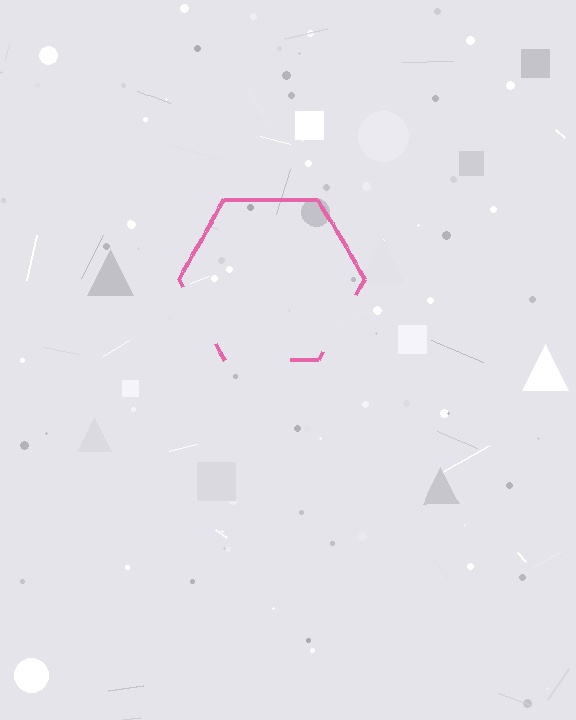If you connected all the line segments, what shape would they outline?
They would outline a hexagon.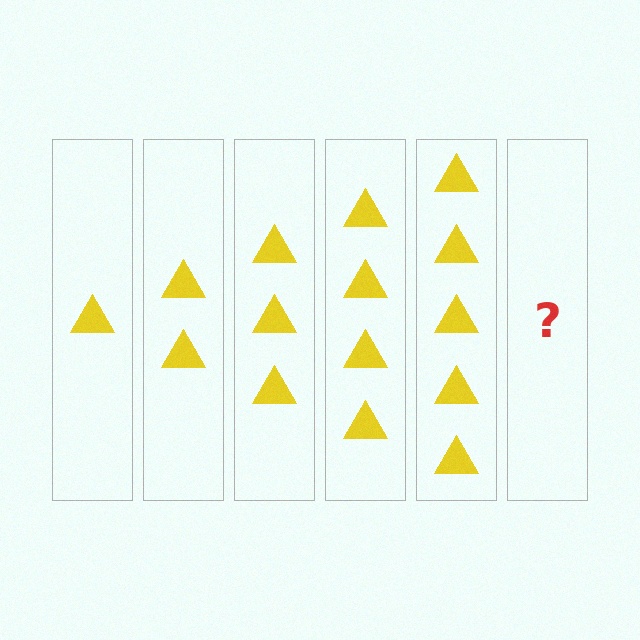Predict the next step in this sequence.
The next step is 6 triangles.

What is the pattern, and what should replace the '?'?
The pattern is that each step adds one more triangle. The '?' should be 6 triangles.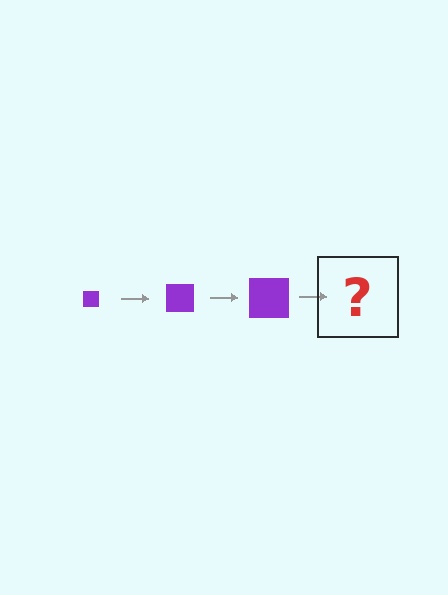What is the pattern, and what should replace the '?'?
The pattern is that the square gets progressively larger each step. The '?' should be a purple square, larger than the previous one.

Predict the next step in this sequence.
The next step is a purple square, larger than the previous one.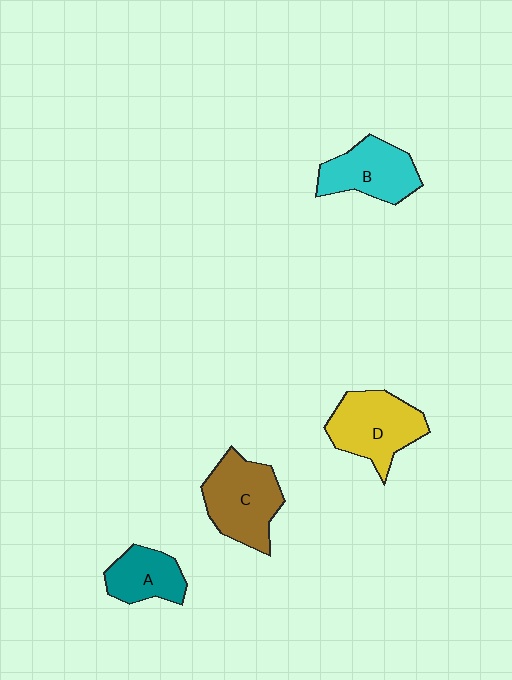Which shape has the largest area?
Shape C (brown).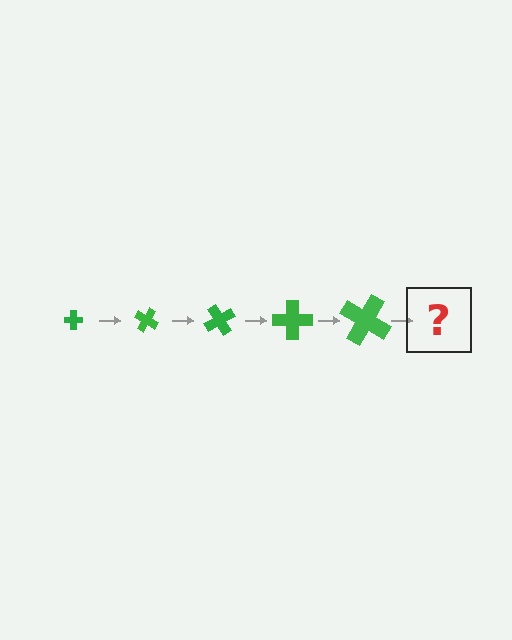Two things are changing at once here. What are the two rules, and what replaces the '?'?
The two rules are that the cross grows larger each step and it rotates 30 degrees each step. The '?' should be a cross, larger than the previous one and rotated 150 degrees from the start.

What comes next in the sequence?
The next element should be a cross, larger than the previous one and rotated 150 degrees from the start.